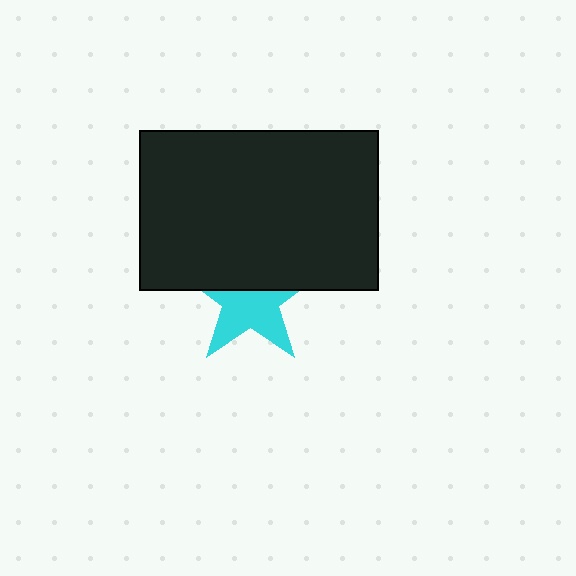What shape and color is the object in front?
The object in front is a black rectangle.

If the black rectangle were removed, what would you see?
You would see the complete cyan star.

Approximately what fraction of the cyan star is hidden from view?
Roughly 47% of the cyan star is hidden behind the black rectangle.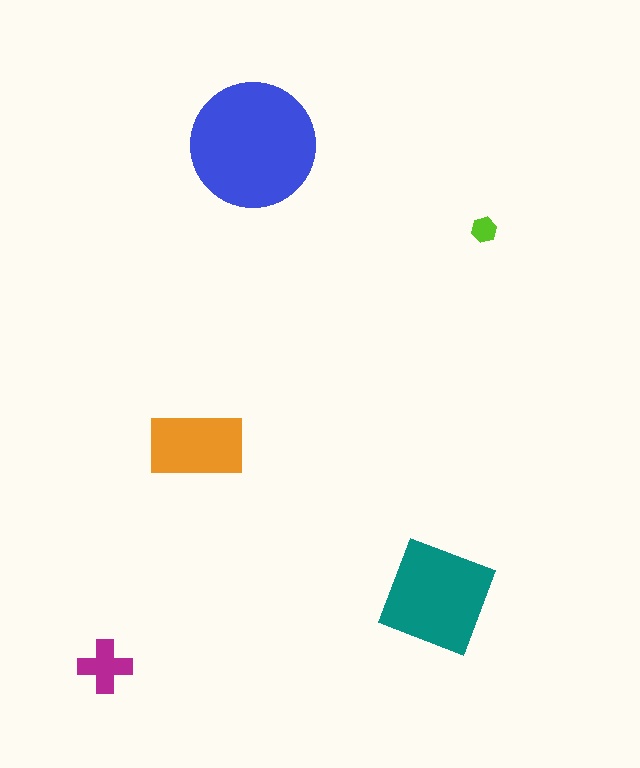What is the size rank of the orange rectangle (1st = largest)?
3rd.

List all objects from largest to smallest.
The blue circle, the teal diamond, the orange rectangle, the magenta cross, the lime hexagon.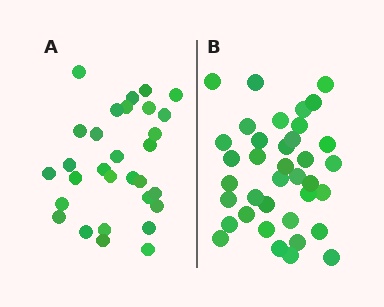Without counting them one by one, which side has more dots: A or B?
Region B (the right region) has more dots.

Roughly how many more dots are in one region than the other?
Region B has roughly 8 or so more dots than region A.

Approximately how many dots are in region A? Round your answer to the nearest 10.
About 30 dots.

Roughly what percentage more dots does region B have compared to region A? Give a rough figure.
About 25% more.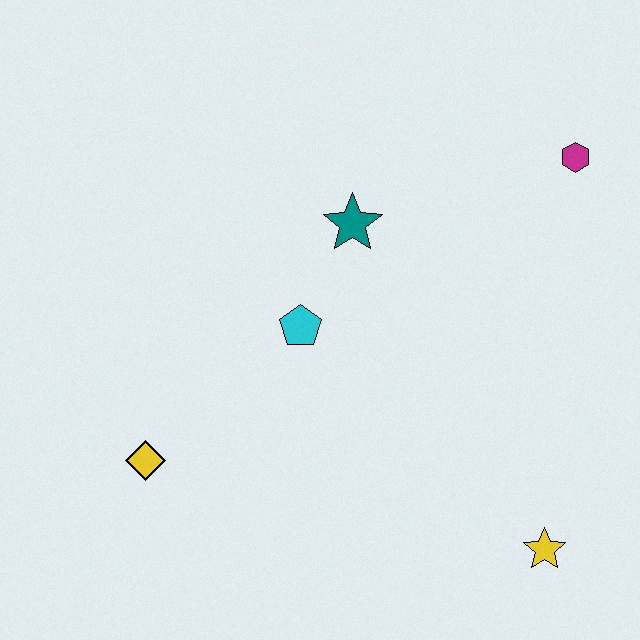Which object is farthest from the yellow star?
The yellow diamond is farthest from the yellow star.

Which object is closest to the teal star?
The cyan pentagon is closest to the teal star.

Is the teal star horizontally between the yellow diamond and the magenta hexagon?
Yes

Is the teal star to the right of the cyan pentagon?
Yes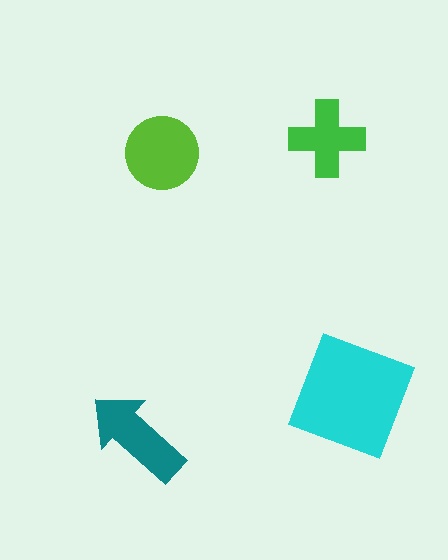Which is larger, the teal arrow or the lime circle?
The lime circle.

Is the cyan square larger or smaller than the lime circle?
Larger.